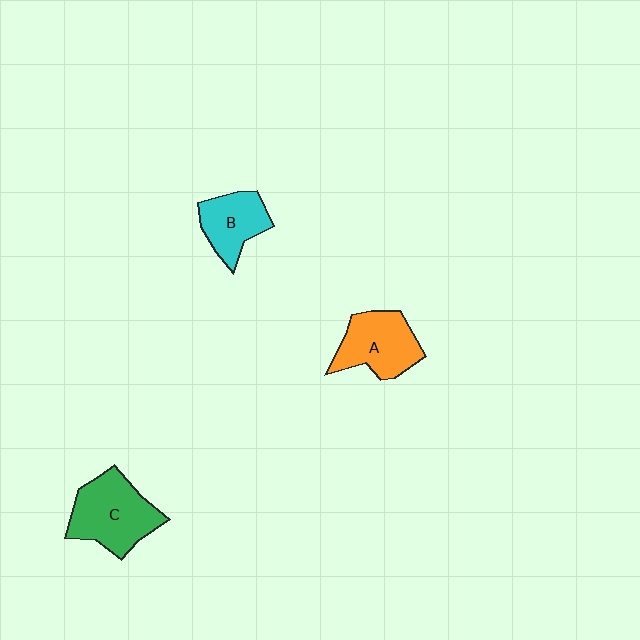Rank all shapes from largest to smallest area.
From largest to smallest: C (green), A (orange), B (cyan).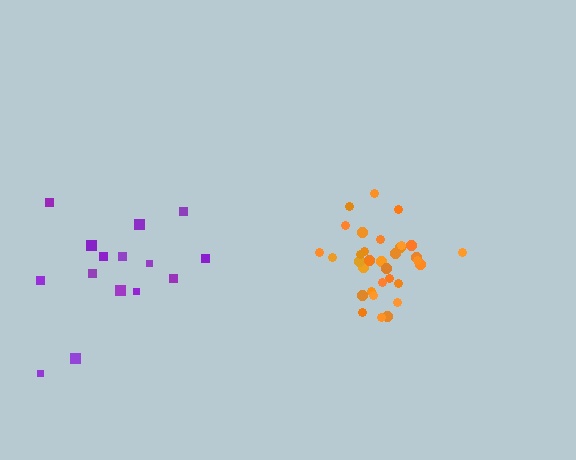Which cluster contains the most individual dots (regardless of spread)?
Orange (34).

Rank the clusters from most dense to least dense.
orange, purple.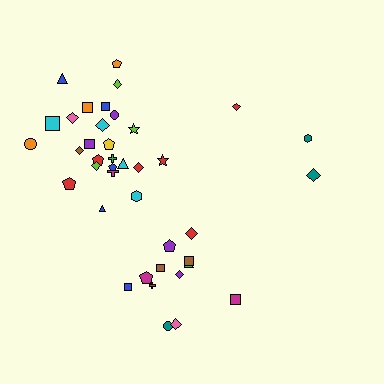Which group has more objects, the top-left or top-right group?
The top-left group.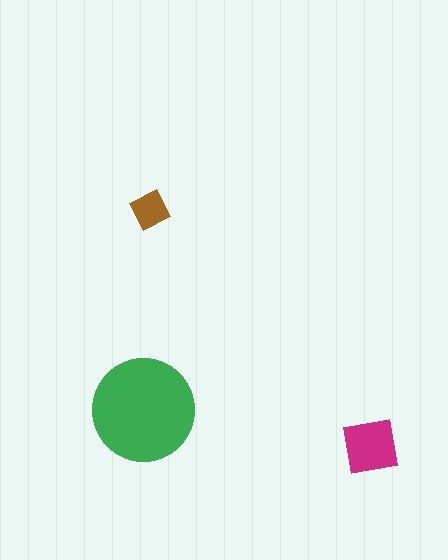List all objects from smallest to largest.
The brown square, the magenta square, the green circle.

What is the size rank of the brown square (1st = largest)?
3rd.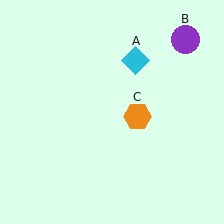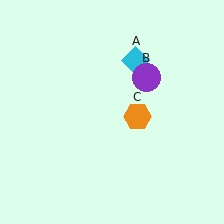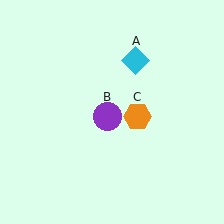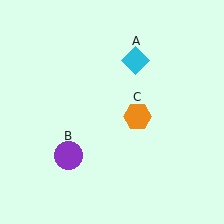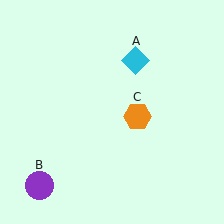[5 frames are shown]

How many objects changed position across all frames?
1 object changed position: purple circle (object B).